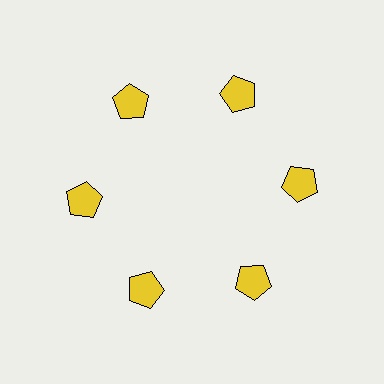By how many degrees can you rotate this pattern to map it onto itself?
The pattern maps onto itself every 60 degrees of rotation.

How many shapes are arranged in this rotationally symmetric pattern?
There are 6 shapes, arranged in 6 groups of 1.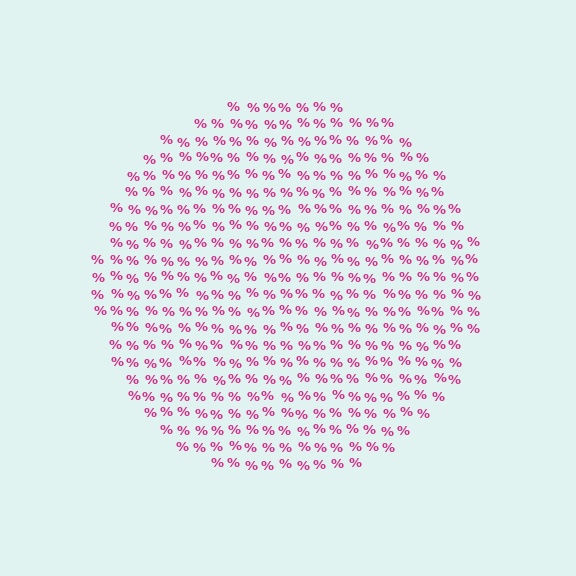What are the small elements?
The small elements are percent signs.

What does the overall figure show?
The overall figure shows a circle.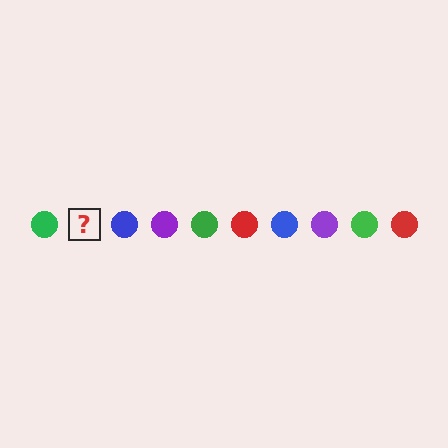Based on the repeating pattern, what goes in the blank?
The blank should be a red circle.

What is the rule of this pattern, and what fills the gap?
The rule is that the pattern cycles through green, red, blue, purple circles. The gap should be filled with a red circle.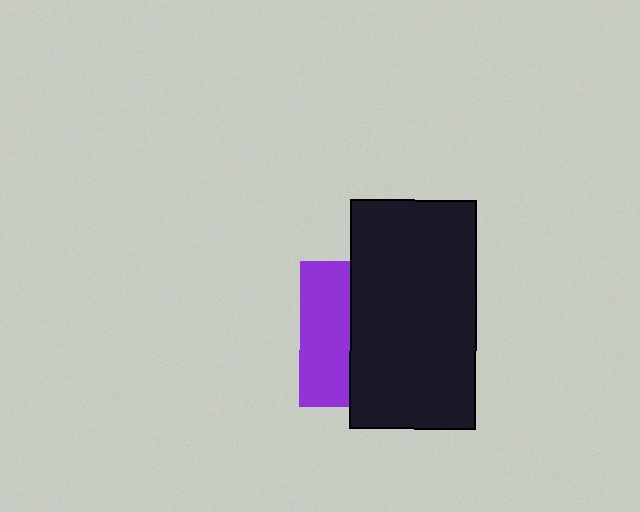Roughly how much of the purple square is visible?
A small part of it is visible (roughly 34%).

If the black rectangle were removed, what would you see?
You would see the complete purple square.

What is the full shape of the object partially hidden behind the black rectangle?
The partially hidden object is a purple square.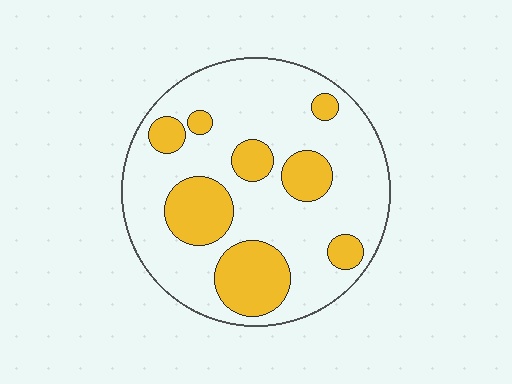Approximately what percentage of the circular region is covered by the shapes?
Approximately 25%.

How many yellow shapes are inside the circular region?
8.